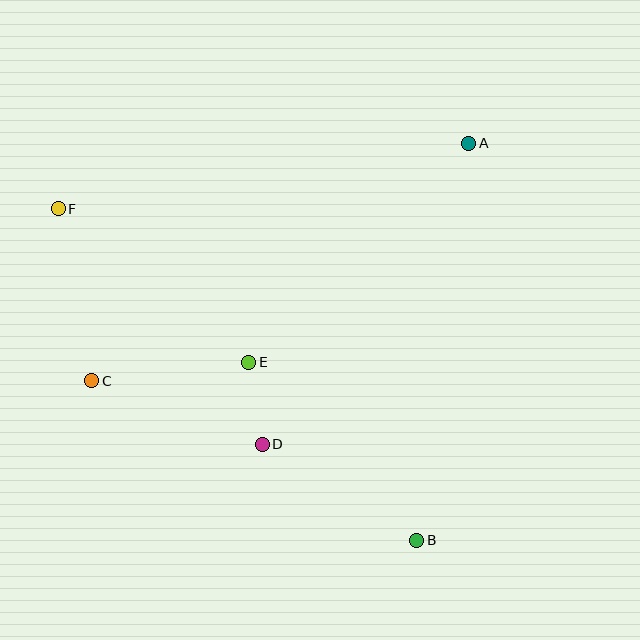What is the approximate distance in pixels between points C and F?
The distance between C and F is approximately 175 pixels.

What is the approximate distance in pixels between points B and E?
The distance between B and E is approximately 245 pixels.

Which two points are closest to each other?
Points D and E are closest to each other.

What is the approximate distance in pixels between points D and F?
The distance between D and F is approximately 312 pixels.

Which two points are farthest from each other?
Points B and F are farthest from each other.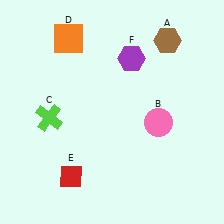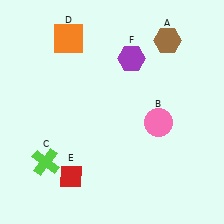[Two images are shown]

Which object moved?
The lime cross (C) moved down.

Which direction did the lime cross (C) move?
The lime cross (C) moved down.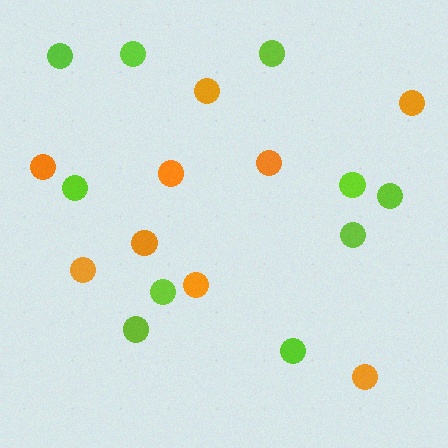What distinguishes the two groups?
There are 2 groups: one group of lime circles (10) and one group of orange circles (9).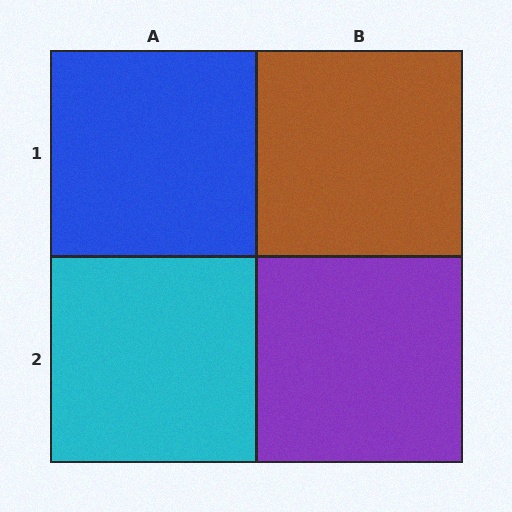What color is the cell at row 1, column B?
Brown.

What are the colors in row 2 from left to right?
Cyan, purple.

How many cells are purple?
1 cell is purple.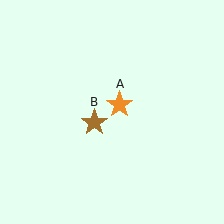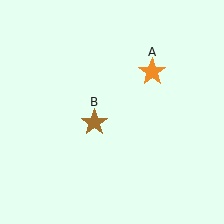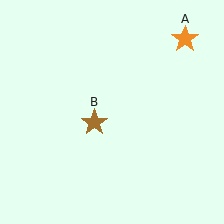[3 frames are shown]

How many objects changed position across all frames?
1 object changed position: orange star (object A).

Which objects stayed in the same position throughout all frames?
Brown star (object B) remained stationary.